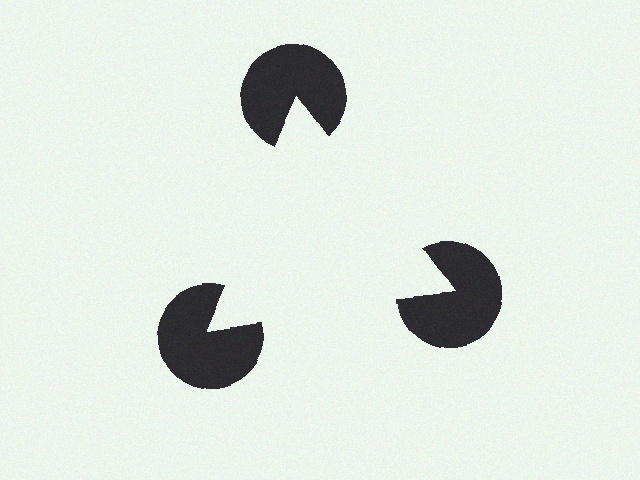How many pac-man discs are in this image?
There are 3 — one at each vertex of the illusory triangle.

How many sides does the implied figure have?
3 sides.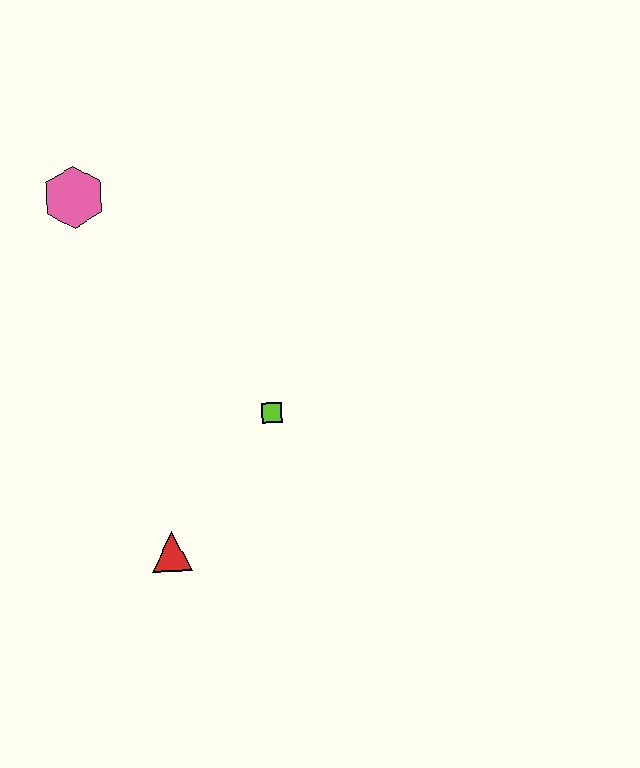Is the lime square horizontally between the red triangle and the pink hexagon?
No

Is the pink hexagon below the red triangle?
No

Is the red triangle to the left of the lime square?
Yes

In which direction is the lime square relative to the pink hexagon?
The lime square is below the pink hexagon.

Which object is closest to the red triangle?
The lime square is closest to the red triangle.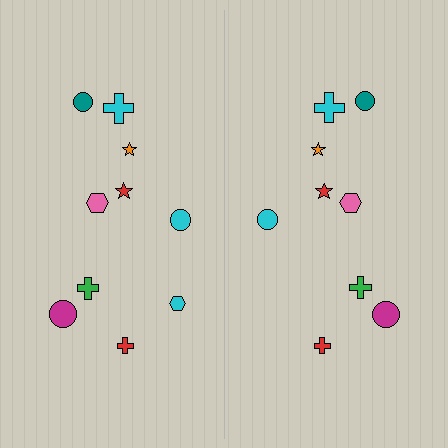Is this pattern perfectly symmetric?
No, the pattern is not perfectly symmetric. A cyan hexagon is missing from the right side.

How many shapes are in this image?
There are 19 shapes in this image.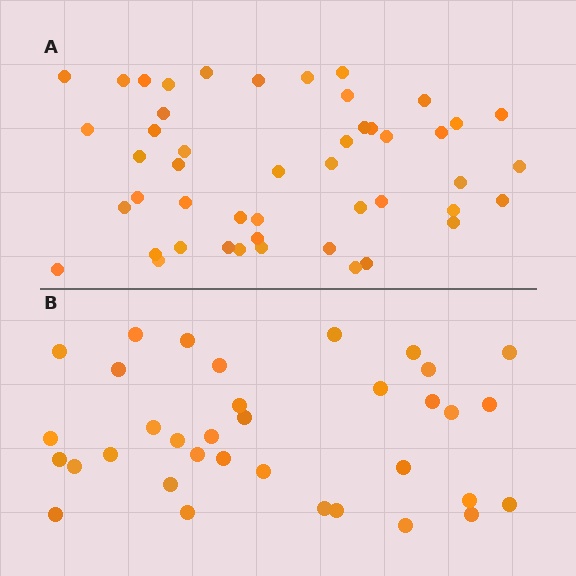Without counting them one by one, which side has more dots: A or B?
Region A (the top region) has more dots.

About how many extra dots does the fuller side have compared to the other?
Region A has approximately 15 more dots than region B.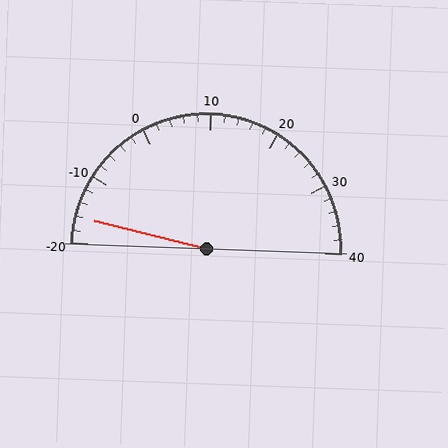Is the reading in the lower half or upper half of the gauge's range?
The reading is in the lower half of the range (-20 to 40).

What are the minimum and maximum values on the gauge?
The gauge ranges from -20 to 40.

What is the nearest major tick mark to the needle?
The nearest major tick mark is -20.